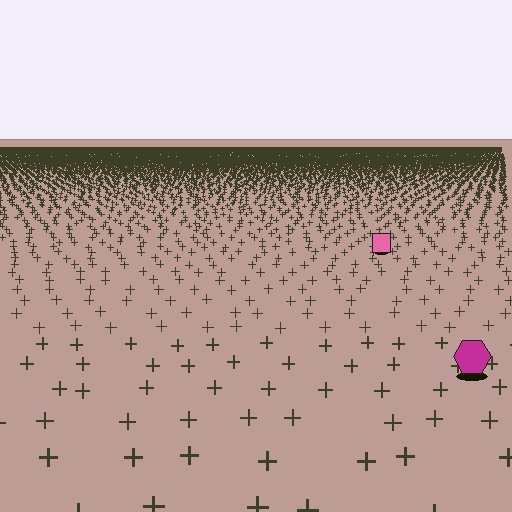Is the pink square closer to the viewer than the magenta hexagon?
No. The magenta hexagon is closer — you can tell from the texture gradient: the ground texture is coarser near it.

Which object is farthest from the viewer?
The pink square is farthest from the viewer. It appears smaller and the ground texture around it is denser.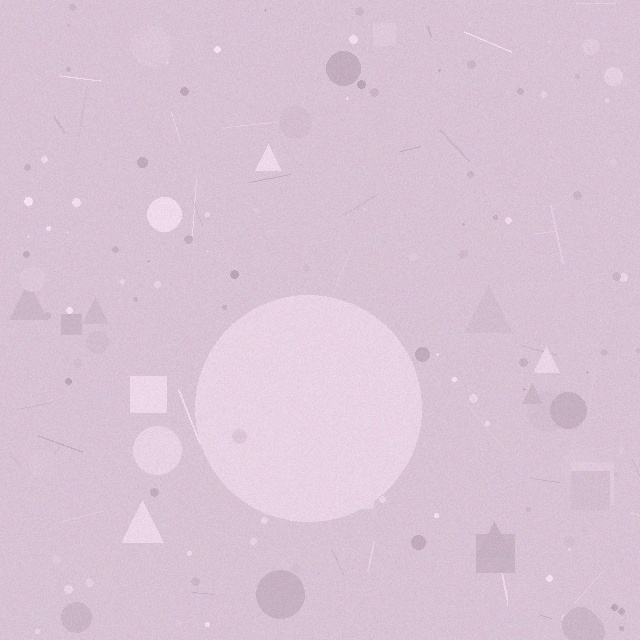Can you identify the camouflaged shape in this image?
The camouflaged shape is a circle.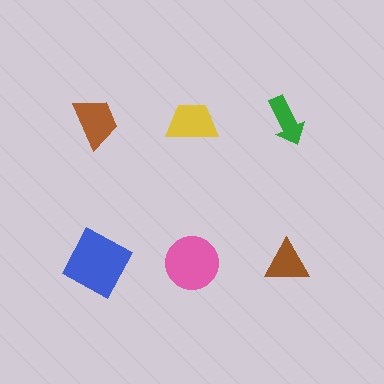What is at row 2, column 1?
A blue square.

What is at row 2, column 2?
A pink circle.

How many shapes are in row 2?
3 shapes.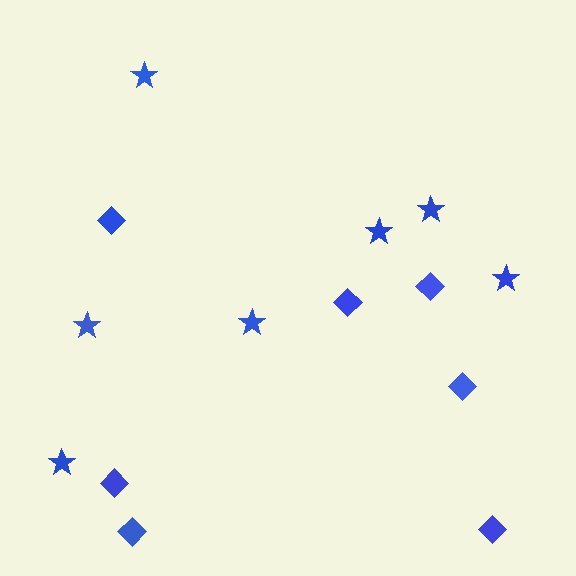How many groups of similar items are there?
There are 2 groups: one group of stars (7) and one group of diamonds (7).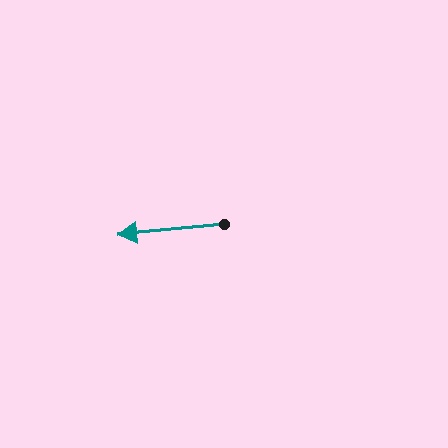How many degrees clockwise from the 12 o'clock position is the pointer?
Approximately 264 degrees.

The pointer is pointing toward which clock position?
Roughly 9 o'clock.